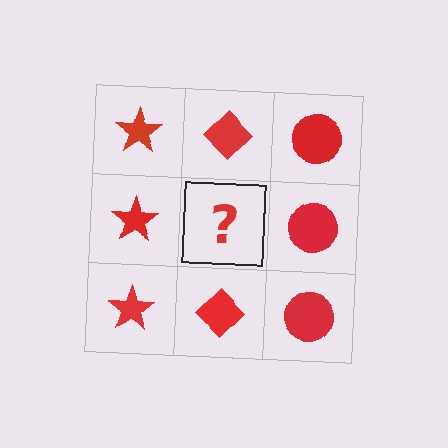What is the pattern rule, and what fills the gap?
The rule is that each column has a consistent shape. The gap should be filled with a red diamond.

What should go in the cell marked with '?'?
The missing cell should contain a red diamond.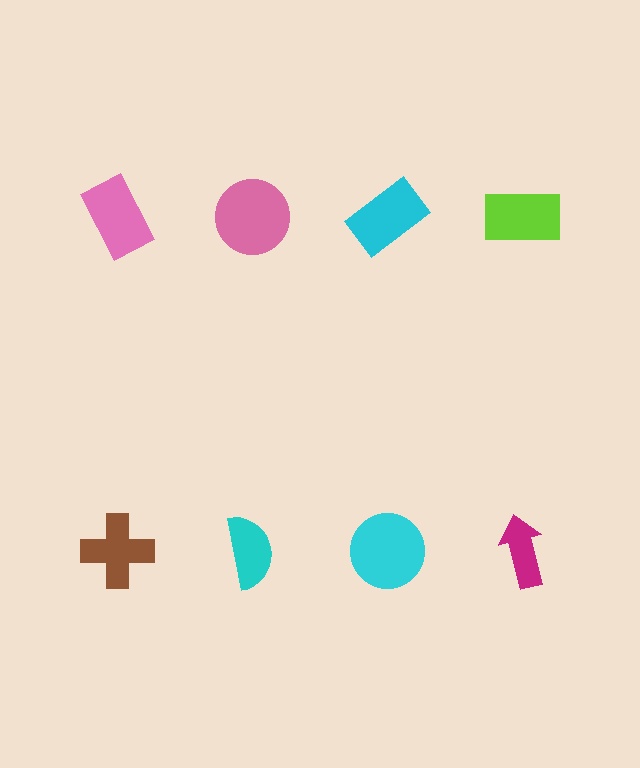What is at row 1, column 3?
A cyan rectangle.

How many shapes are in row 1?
4 shapes.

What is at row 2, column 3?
A cyan circle.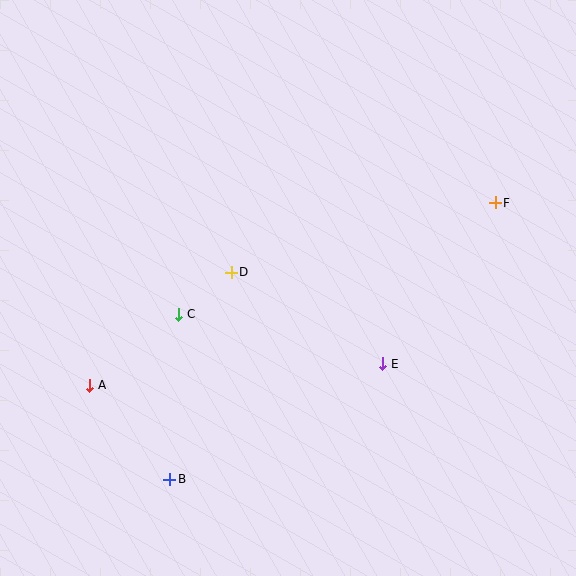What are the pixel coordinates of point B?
Point B is at (170, 479).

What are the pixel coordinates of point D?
Point D is at (231, 272).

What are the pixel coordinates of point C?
Point C is at (179, 314).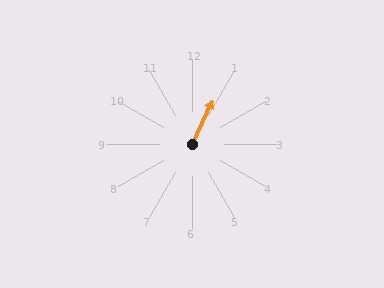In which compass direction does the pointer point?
Northeast.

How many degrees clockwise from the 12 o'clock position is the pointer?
Approximately 25 degrees.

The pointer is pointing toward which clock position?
Roughly 1 o'clock.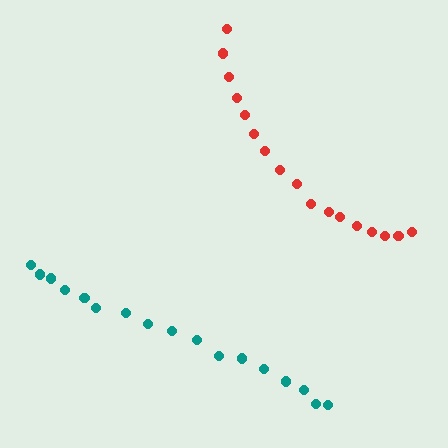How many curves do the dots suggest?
There are 2 distinct paths.